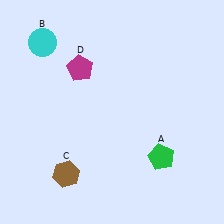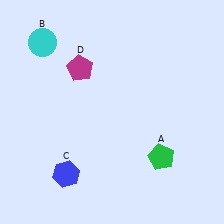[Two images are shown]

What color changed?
The hexagon (C) changed from brown in Image 1 to blue in Image 2.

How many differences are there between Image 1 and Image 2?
There is 1 difference between the two images.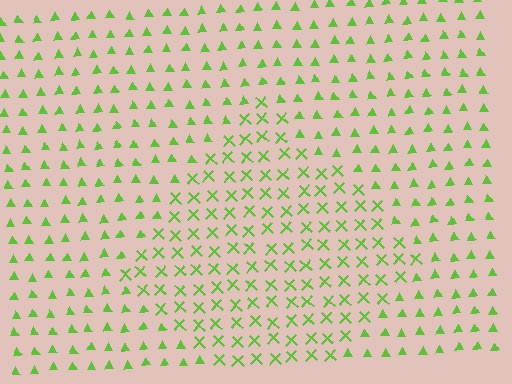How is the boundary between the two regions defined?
The boundary is defined by a change in element shape: X marks inside vs. triangles outside. All elements share the same color and spacing.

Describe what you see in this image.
The image is filled with small lime elements arranged in a uniform grid. A diamond-shaped region contains X marks, while the surrounding area contains triangles. The boundary is defined purely by the change in element shape.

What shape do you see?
I see a diamond.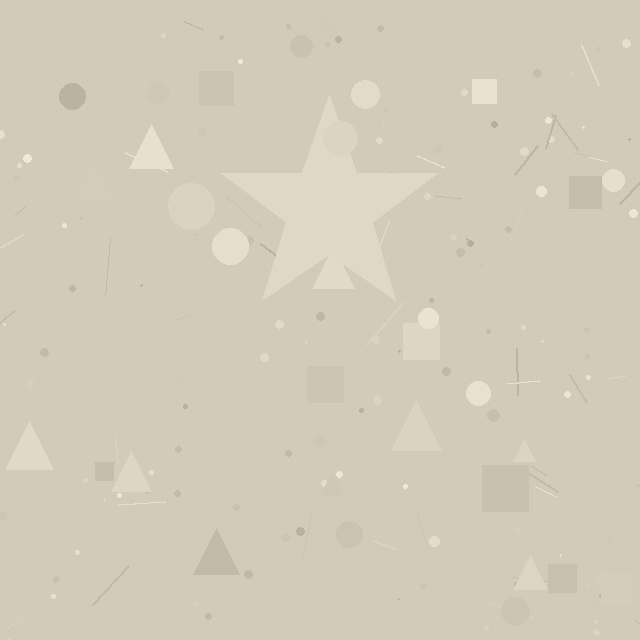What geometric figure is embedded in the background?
A star is embedded in the background.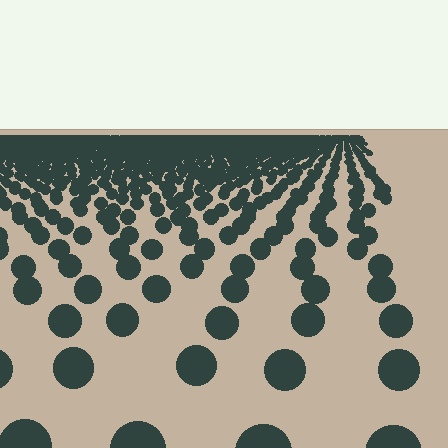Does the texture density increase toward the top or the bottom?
Density increases toward the top.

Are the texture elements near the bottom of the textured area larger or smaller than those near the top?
Larger. Near the bottom, elements are closer to the viewer and appear at a bigger on-screen size.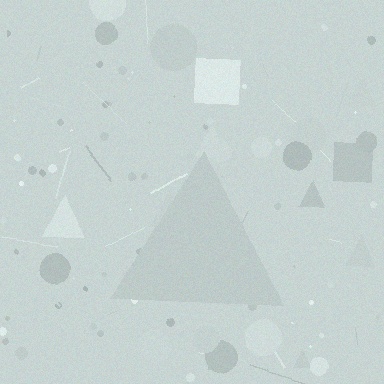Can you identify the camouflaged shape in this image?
The camouflaged shape is a triangle.